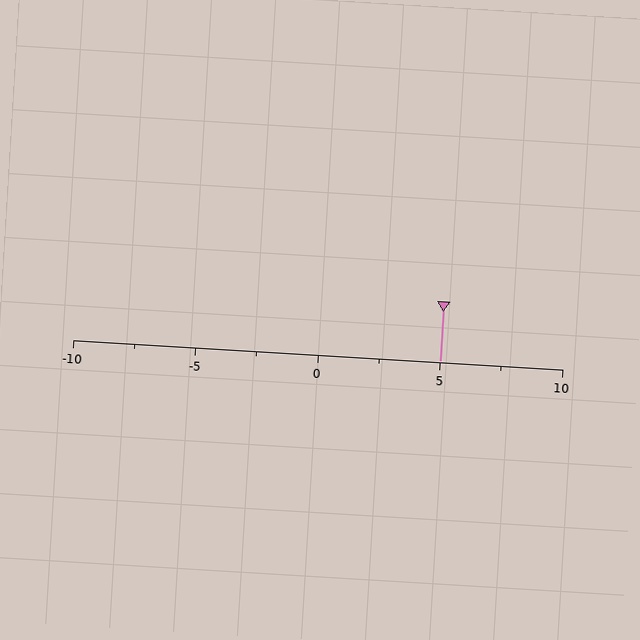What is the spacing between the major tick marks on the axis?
The major ticks are spaced 5 apart.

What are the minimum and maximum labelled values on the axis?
The axis runs from -10 to 10.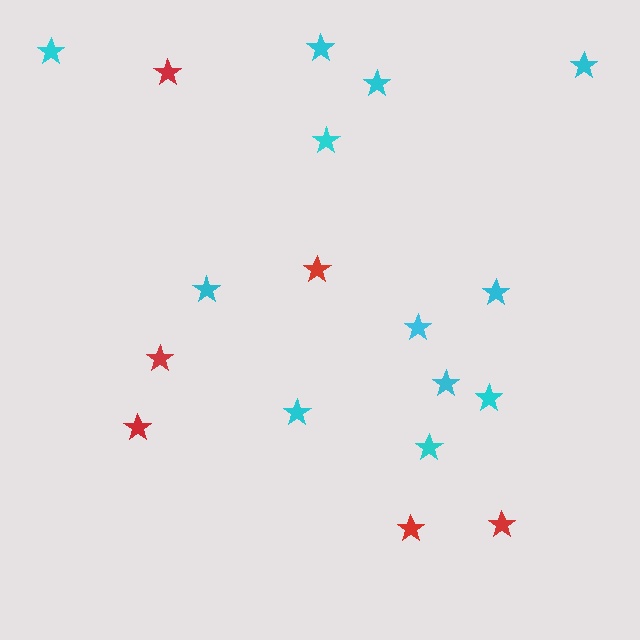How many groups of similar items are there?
There are 2 groups: one group of cyan stars (12) and one group of red stars (6).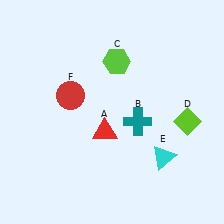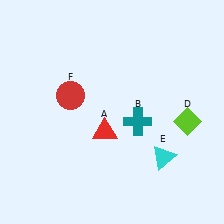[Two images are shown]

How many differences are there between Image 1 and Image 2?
There is 1 difference between the two images.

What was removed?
The lime hexagon (C) was removed in Image 2.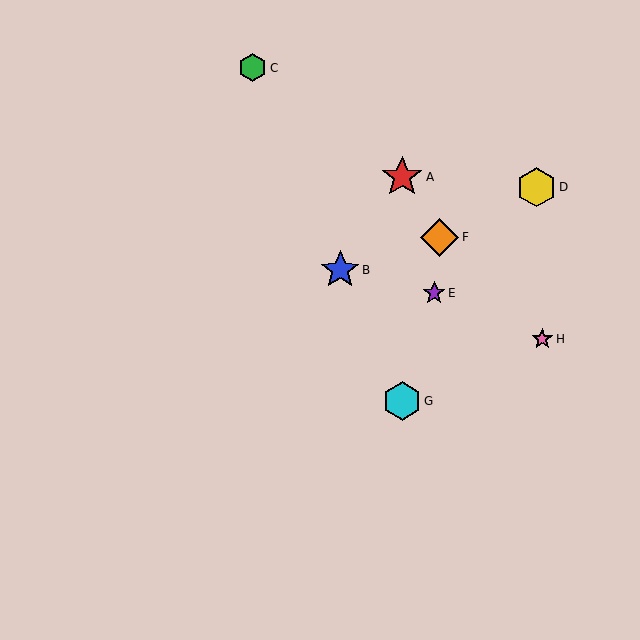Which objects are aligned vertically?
Objects A, G are aligned vertically.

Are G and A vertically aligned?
Yes, both are at x≈402.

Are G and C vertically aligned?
No, G is at x≈402 and C is at x≈252.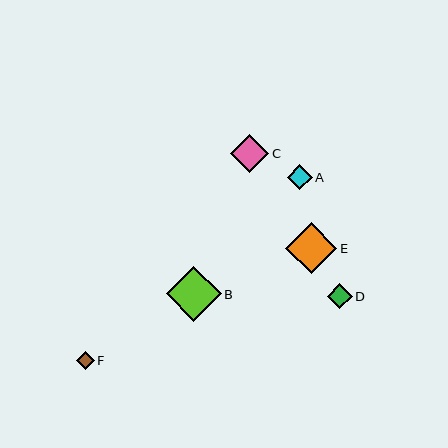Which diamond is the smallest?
Diamond F is the smallest with a size of approximately 17 pixels.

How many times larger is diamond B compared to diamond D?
Diamond B is approximately 2.2 times the size of diamond D.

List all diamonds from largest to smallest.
From largest to smallest: B, E, C, D, A, F.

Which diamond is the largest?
Diamond B is the largest with a size of approximately 55 pixels.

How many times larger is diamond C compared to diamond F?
Diamond C is approximately 2.2 times the size of diamond F.